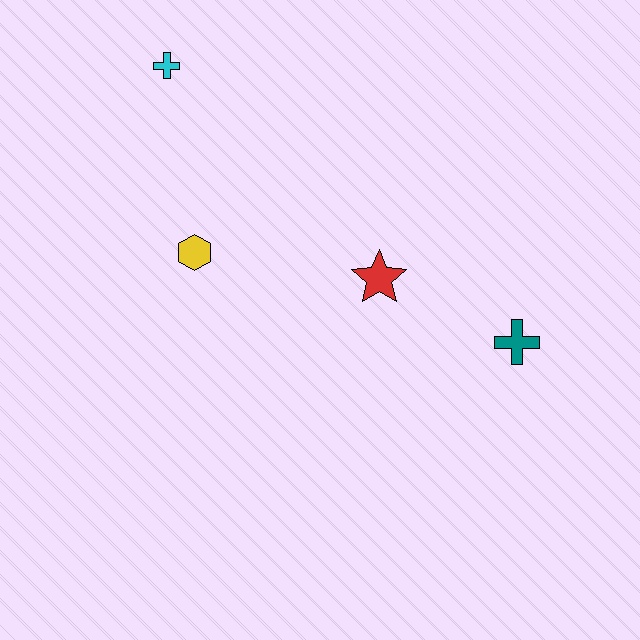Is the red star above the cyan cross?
No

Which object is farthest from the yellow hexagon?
The teal cross is farthest from the yellow hexagon.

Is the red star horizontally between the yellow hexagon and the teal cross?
Yes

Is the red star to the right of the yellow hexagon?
Yes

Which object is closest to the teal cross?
The red star is closest to the teal cross.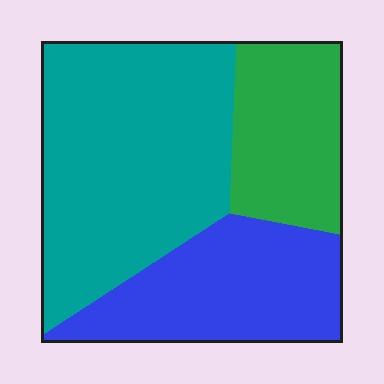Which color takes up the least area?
Green, at roughly 20%.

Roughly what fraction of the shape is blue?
Blue covers 29% of the shape.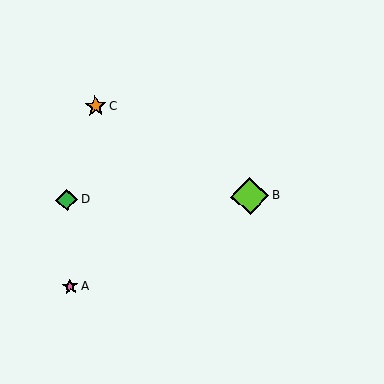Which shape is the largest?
The lime diamond (labeled B) is the largest.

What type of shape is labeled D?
Shape D is a green diamond.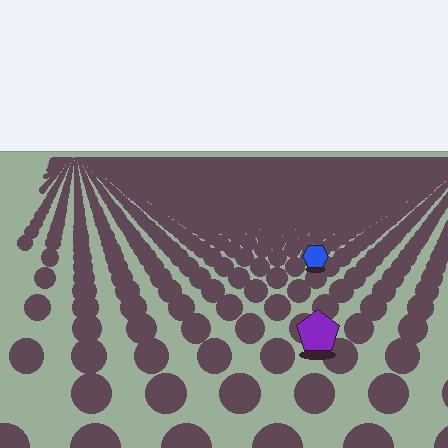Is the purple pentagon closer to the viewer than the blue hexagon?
Yes. The purple pentagon is closer — you can tell from the texture gradient: the ground texture is coarser near it.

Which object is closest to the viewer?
The purple pentagon is closest. The texture marks near it are larger and more spread out.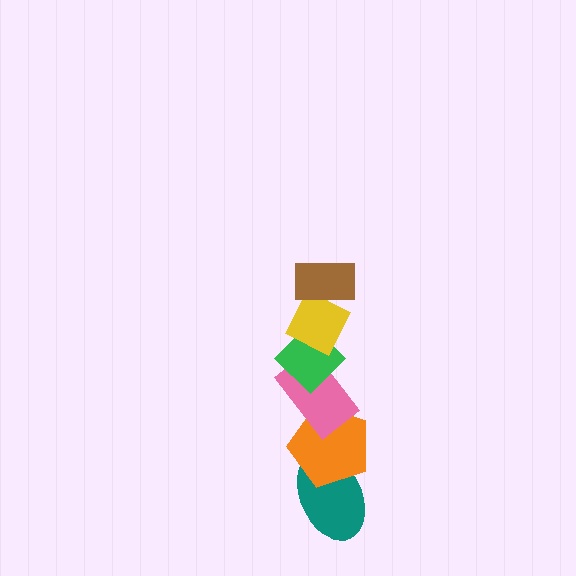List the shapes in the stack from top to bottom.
From top to bottom: the brown rectangle, the yellow diamond, the green diamond, the pink rectangle, the orange pentagon, the teal ellipse.